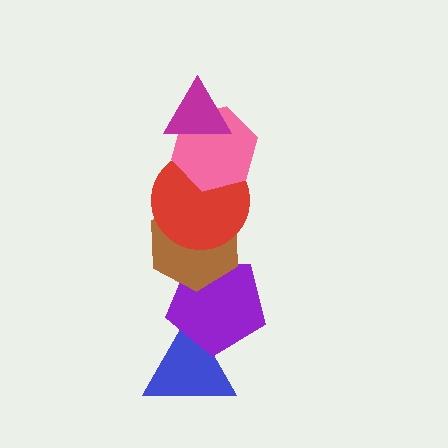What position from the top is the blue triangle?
The blue triangle is 6th from the top.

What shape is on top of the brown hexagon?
The red circle is on top of the brown hexagon.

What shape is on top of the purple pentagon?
The brown hexagon is on top of the purple pentagon.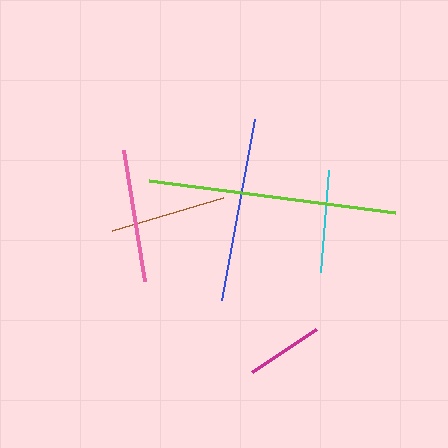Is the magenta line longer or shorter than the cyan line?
The cyan line is longer than the magenta line.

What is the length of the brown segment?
The brown segment is approximately 115 pixels long.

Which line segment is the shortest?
The magenta line is the shortest at approximately 78 pixels.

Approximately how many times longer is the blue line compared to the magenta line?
The blue line is approximately 2.4 times the length of the magenta line.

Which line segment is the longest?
The lime line is the longest at approximately 248 pixels.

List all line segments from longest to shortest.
From longest to shortest: lime, blue, pink, brown, cyan, magenta.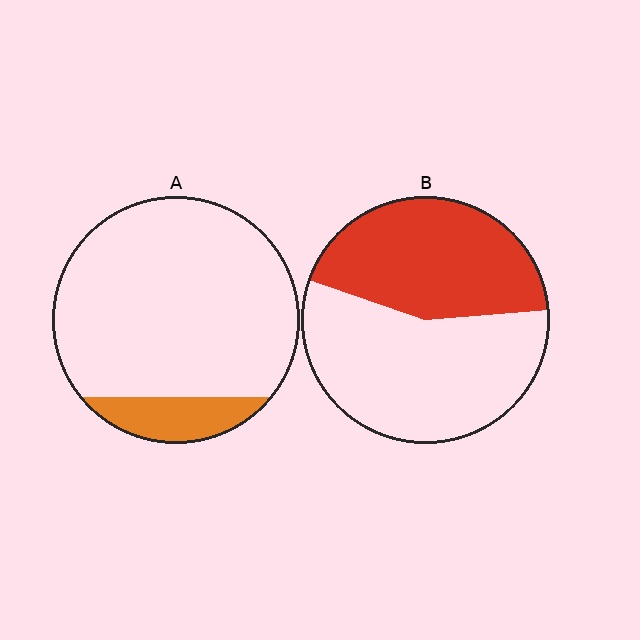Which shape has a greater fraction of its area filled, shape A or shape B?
Shape B.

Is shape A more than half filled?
No.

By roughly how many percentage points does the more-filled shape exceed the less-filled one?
By roughly 30 percentage points (B over A).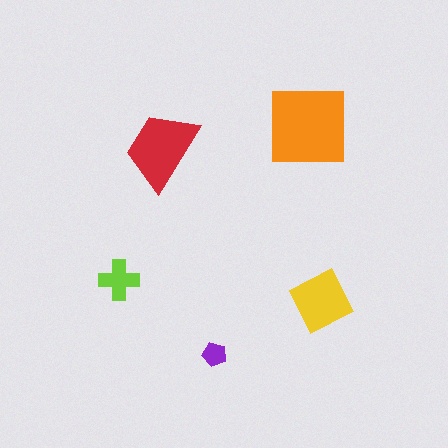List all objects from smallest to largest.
The purple pentagon, the lime cross, the yellow diamond, the red trapezoid, the orange square.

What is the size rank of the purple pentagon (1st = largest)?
5th.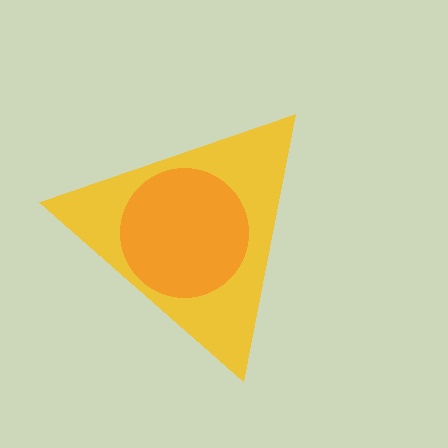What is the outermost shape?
The yellow triangle.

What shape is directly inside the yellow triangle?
The orange circle.